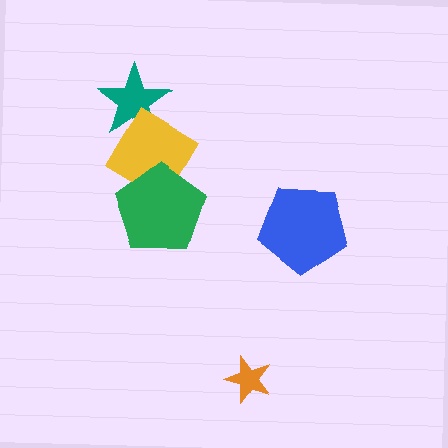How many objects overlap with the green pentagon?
1 object overlaps with the green pentagon.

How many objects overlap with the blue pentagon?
0 objects overlap with the blue pentagon.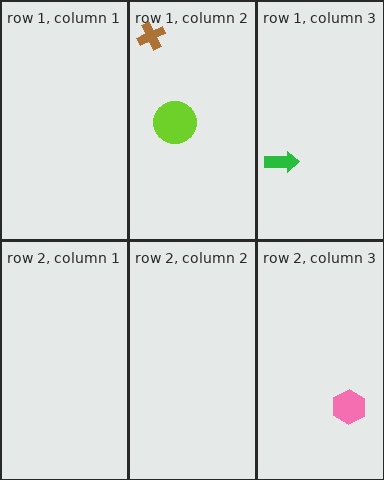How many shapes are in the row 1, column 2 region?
2.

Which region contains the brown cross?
The row 1, column 2 region.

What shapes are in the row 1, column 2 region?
The lime circle, the brown cross.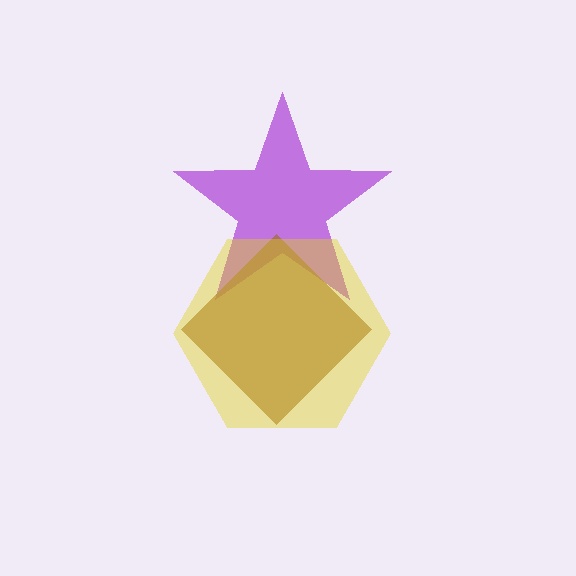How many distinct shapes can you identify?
There are 3 distinct shapes: a purple star, a brown diamond, a yellow hexagon.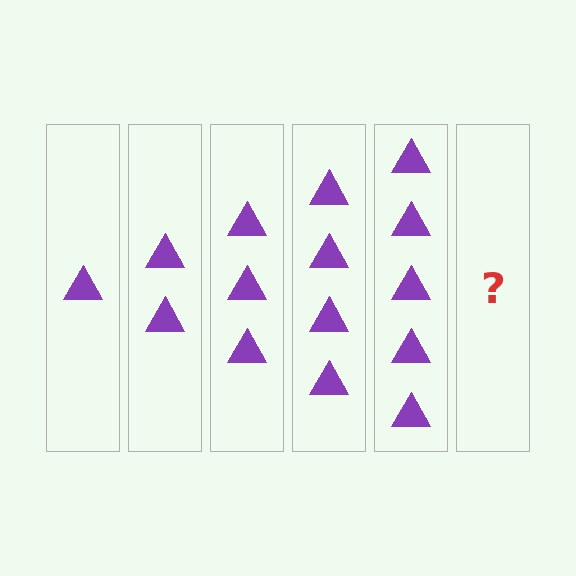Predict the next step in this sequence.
The next step is 6 triangles.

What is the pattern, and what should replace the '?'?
The pattern is that each step adds one more triangle. The '?' should be 6 triangles.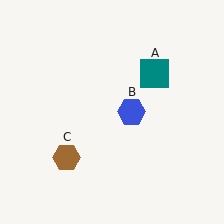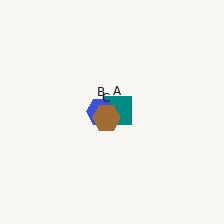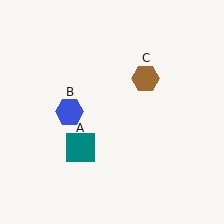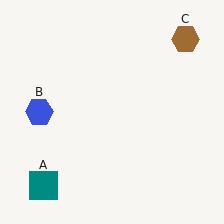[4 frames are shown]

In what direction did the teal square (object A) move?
The teal square (object A) moved down and to the left.